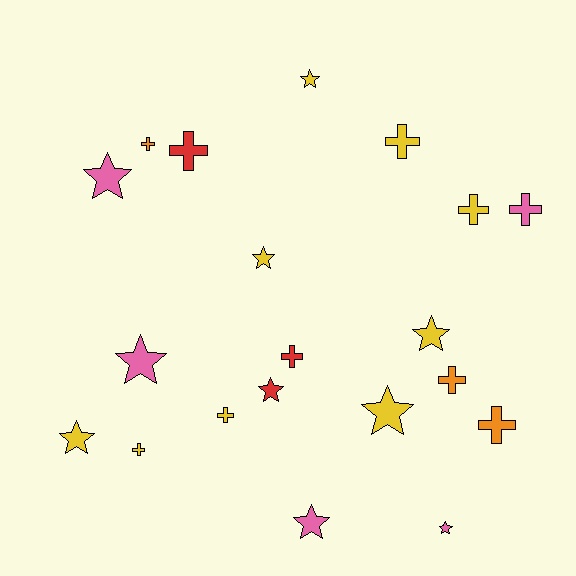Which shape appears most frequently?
Star, with 10 objects.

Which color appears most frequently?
Yellow, with 9 objects.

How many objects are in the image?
There are 20 objects.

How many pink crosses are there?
There is 1 pink cross.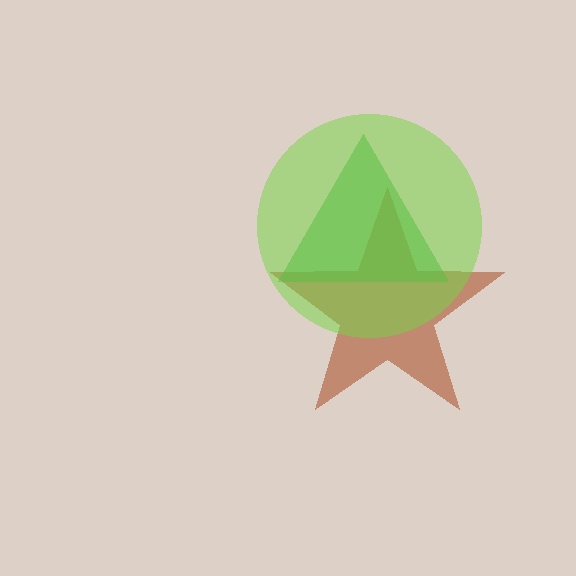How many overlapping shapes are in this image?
There are 3 overlapping shapes in the image.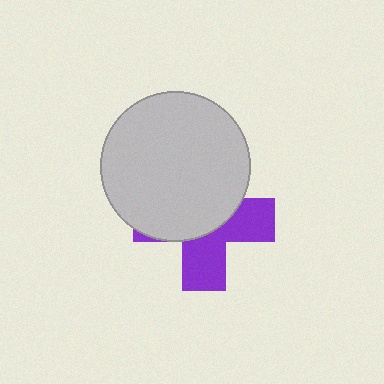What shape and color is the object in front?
The object in front is a light gray circle.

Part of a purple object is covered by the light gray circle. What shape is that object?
It is a cross.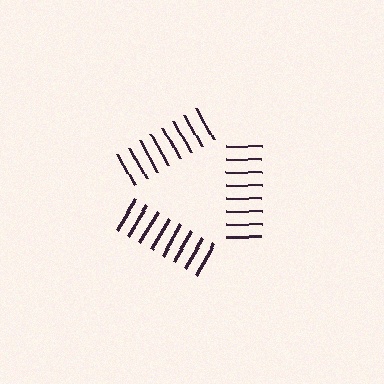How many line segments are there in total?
24 — 8 along each of the 3 edges.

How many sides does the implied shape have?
3 sides — the line-ends trace a triangle.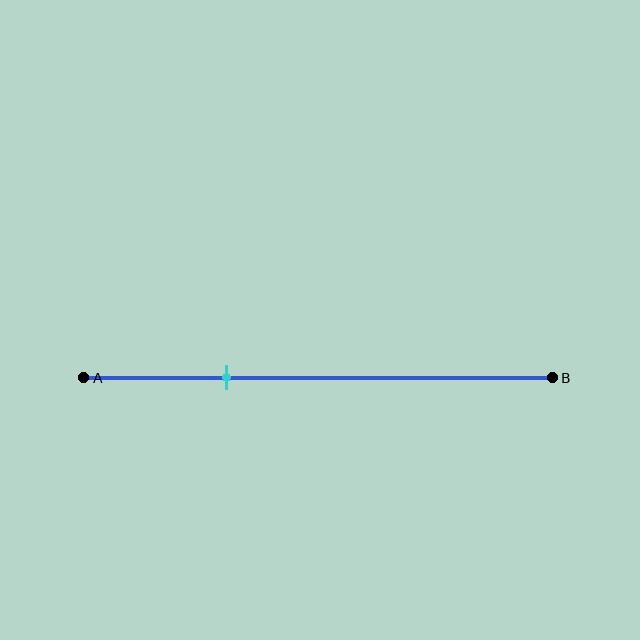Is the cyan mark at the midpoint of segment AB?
No, the mark is at about 30% from A, not at the 50% midpoint.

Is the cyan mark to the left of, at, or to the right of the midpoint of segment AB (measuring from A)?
The cyan mark is to the left of the midpoint of segment AB.